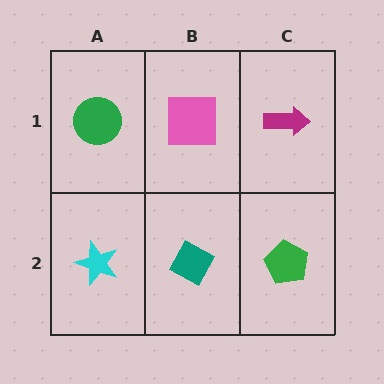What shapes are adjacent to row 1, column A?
A cyan star (row 2, column A), a pink square (row 1, column B).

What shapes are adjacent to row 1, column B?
A teal diamond (row 2, column B), a green circle (row 1, column A), a magenta arrow (row 1, column C).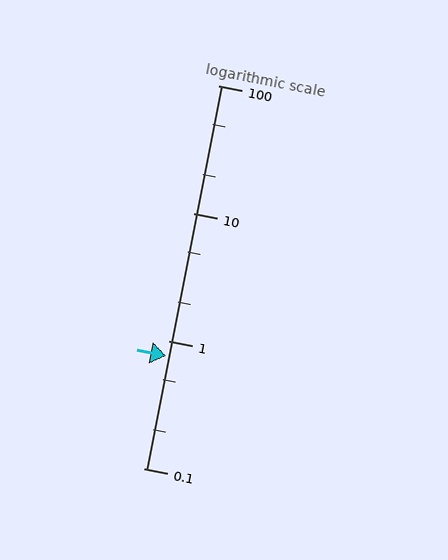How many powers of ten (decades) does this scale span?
The scale spans 3 decades, from 0.1 to 100.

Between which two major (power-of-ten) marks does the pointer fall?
The pointer is between 0.1 and 1.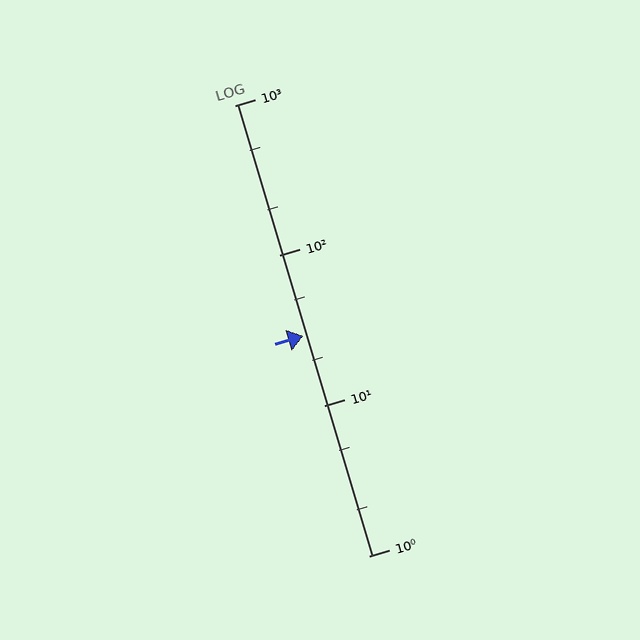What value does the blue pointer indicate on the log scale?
The pointer indicates approximately 29.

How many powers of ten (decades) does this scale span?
The scale spans 3 decades, from 1 to 1000.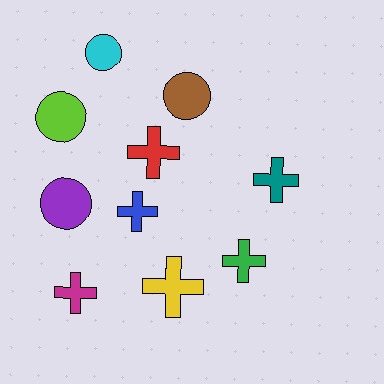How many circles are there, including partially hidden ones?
There are 4 circles.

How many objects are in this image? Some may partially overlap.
There are 10 objects.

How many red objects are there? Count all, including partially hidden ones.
There is 1 red object.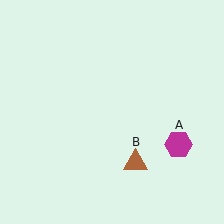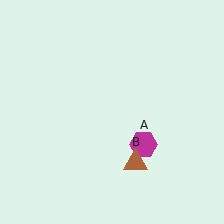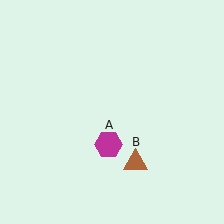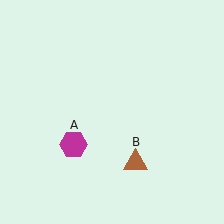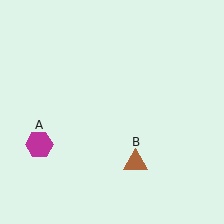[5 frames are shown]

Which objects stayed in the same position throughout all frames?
Brown triangle (object B) remained stationary.